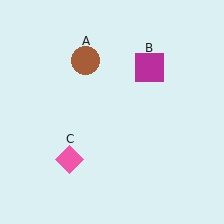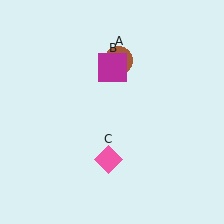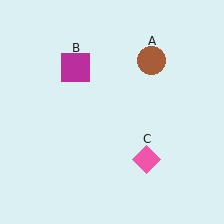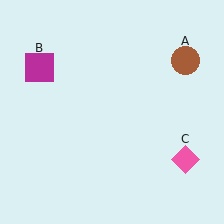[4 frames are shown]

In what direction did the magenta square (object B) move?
The magenta square (object B) moved left.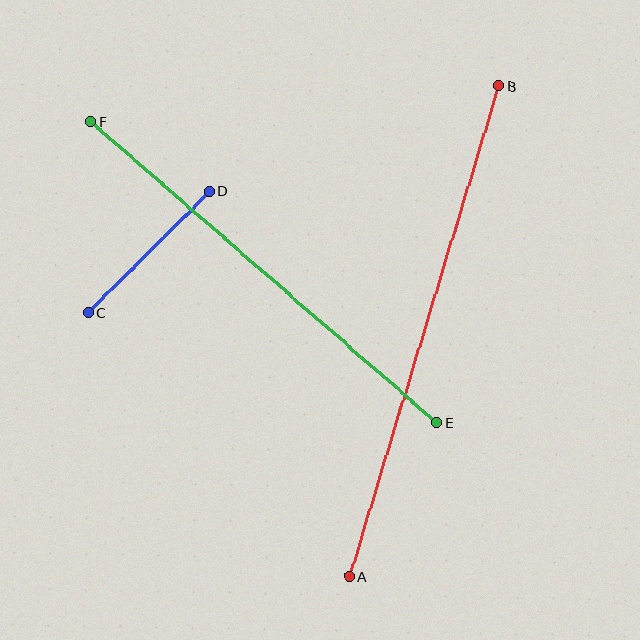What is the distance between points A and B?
The distance is approximately 513 pixels.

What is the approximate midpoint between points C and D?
The midpoint is at approximately (149, 252) pixels.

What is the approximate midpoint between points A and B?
The midpoint is at approximately (424, 331) pixels.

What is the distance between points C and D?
The distance is approximately 172 pixels.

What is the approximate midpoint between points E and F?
The midpoint is at approximately (264, 272) pixels.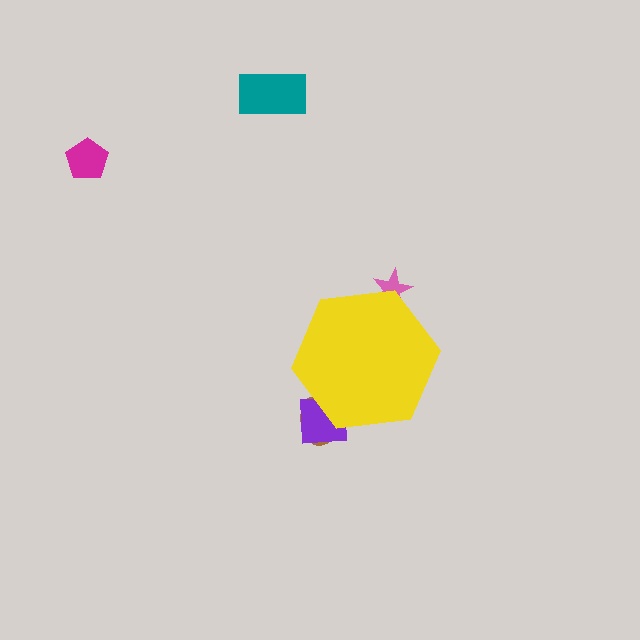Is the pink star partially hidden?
Yes, the pink star is partially hidden behind the yellow hexagon.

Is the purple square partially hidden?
Yes, the purple square is partially hidden behind the yellow hexagon.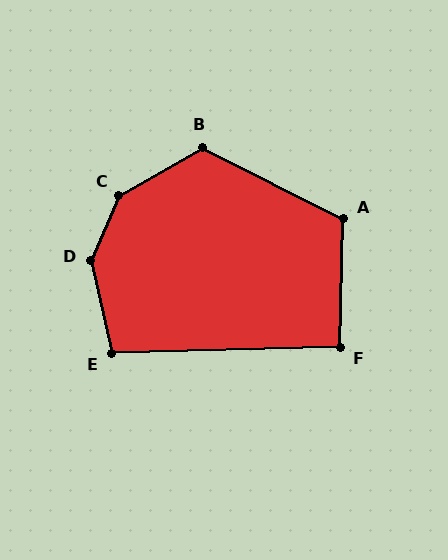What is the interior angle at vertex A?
Approximately 115 degrees (obtuse).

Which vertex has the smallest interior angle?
F, at approximately 93 degrees.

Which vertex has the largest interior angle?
D, at approximately 144 degrees.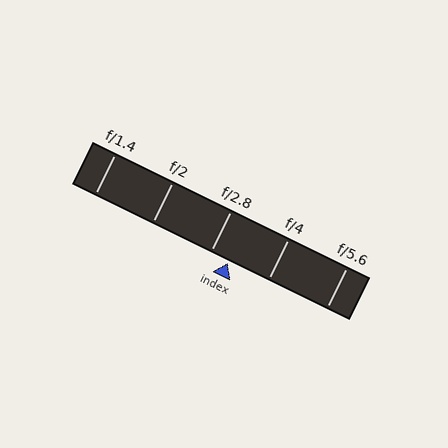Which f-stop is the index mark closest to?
The index mark is closest to f/2.8.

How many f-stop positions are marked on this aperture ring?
There are 5 f-stop positions marked.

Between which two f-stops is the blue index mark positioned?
The index mark is between f/2.8 and f/4.